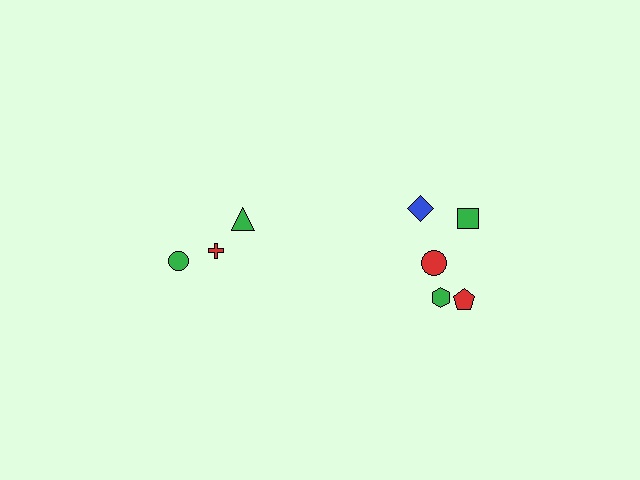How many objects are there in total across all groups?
There are 8 objects.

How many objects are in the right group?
There are 5 objects.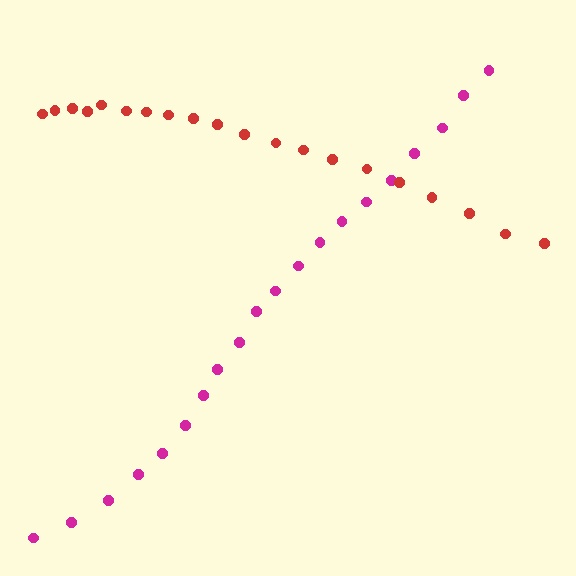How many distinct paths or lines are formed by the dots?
There are 2 distinct paths.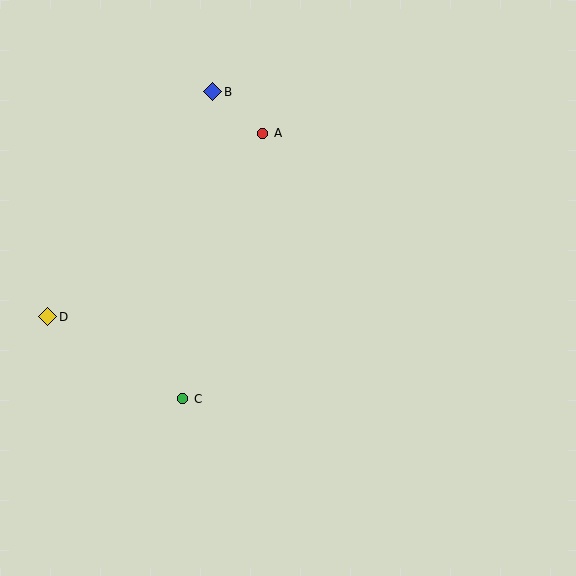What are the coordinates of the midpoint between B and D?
The midpoint between B and D is at (130, 204).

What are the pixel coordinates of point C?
Point C is at (183, 399).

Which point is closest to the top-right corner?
Point A is closest to the top-right corner.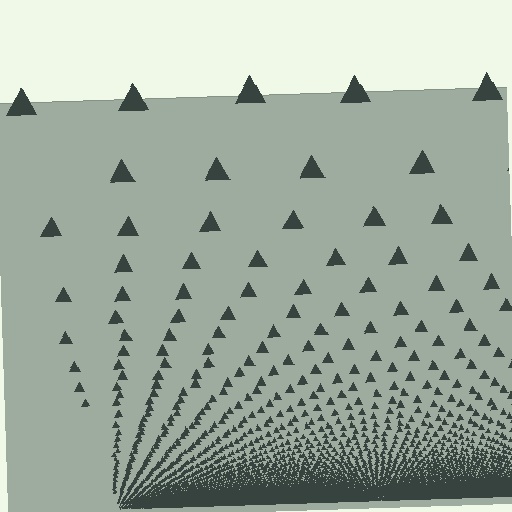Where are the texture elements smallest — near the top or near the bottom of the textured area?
Near the bottom.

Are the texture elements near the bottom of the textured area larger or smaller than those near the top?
Smaller. The gradient is inverted — elements near the bottom are smaller and denser.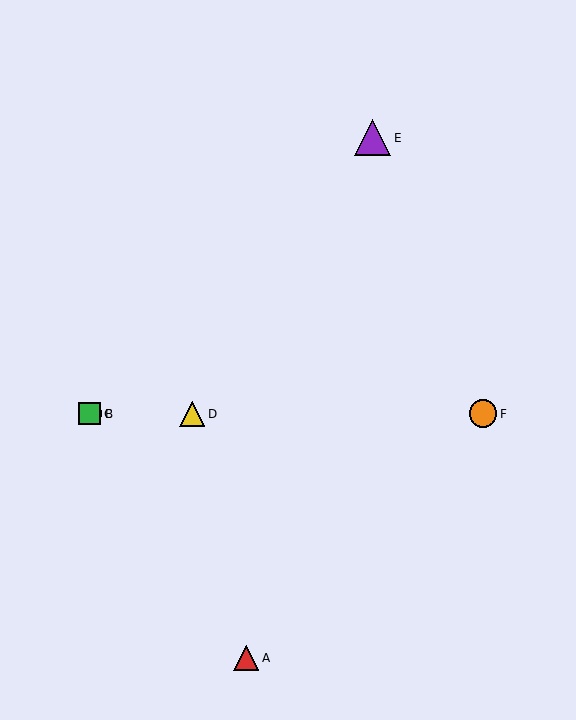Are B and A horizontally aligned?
No, B is at y≈414 and A is at y≈658.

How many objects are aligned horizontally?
4 objects (B, C, D, F) are aligned horizontally.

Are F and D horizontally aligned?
Yes, both are at y≈414.